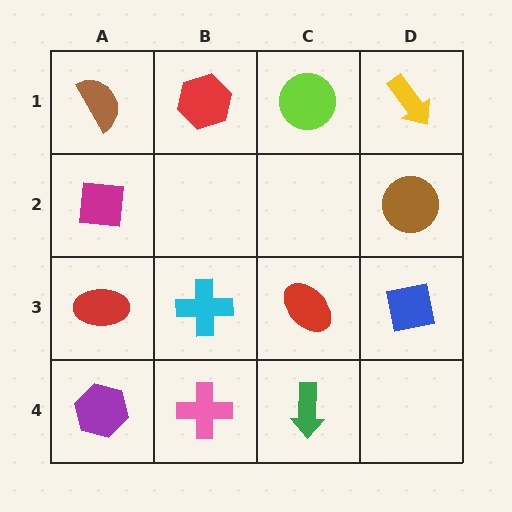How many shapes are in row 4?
3 shapes.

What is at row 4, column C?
A green arrow.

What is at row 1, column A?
A brown semicircle.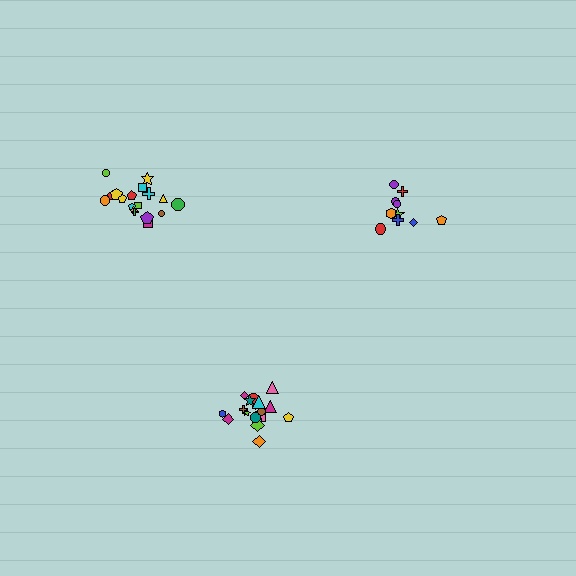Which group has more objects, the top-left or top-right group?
The top-left group.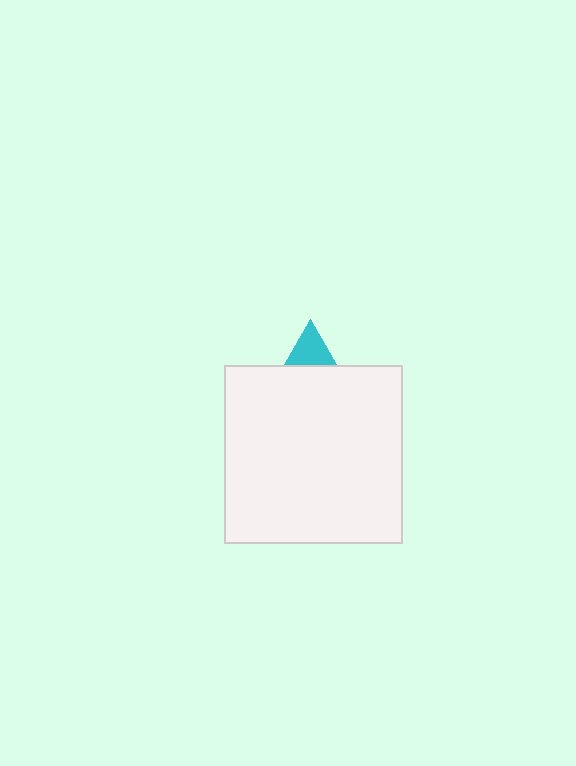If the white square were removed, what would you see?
You would see the complete cyan triangle.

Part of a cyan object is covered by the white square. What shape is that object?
It is a triangle.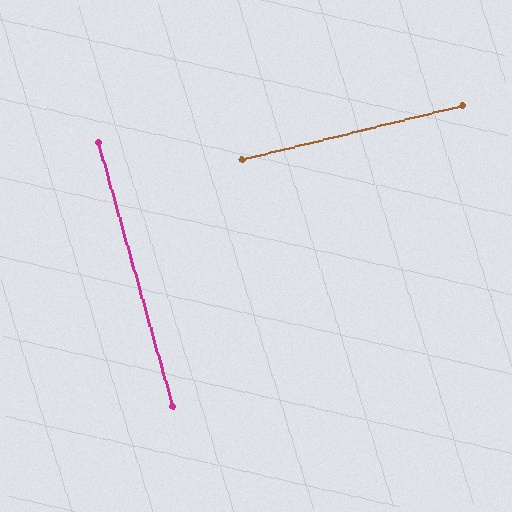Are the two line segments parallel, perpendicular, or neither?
Perpendicular — they meet at approximately 88°.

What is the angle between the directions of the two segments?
Approximately 88 degrees.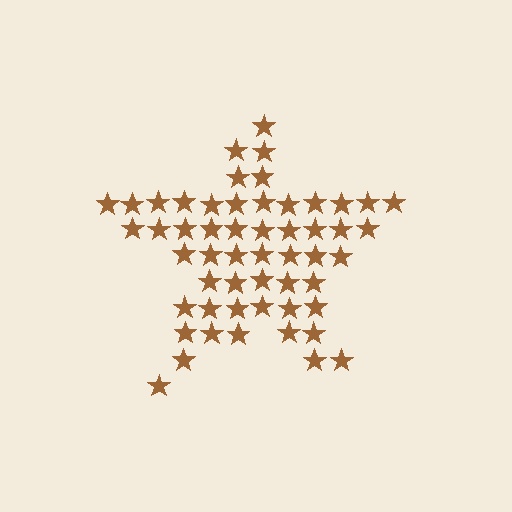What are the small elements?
The small elements are stars.